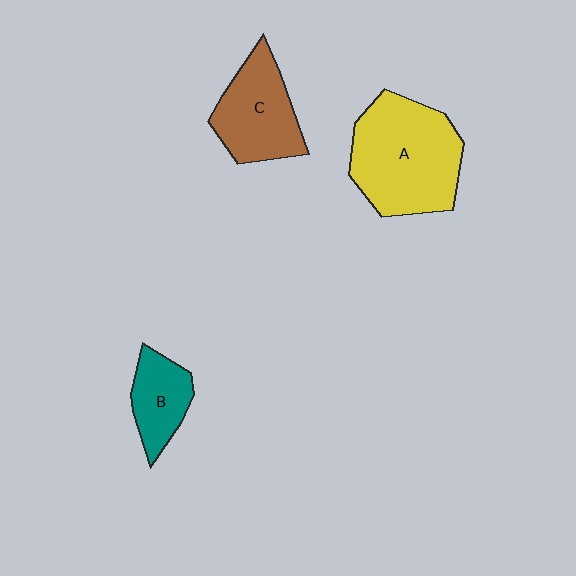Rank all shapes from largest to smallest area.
From largest to smallest: A (yellow), C (brown), B (teal).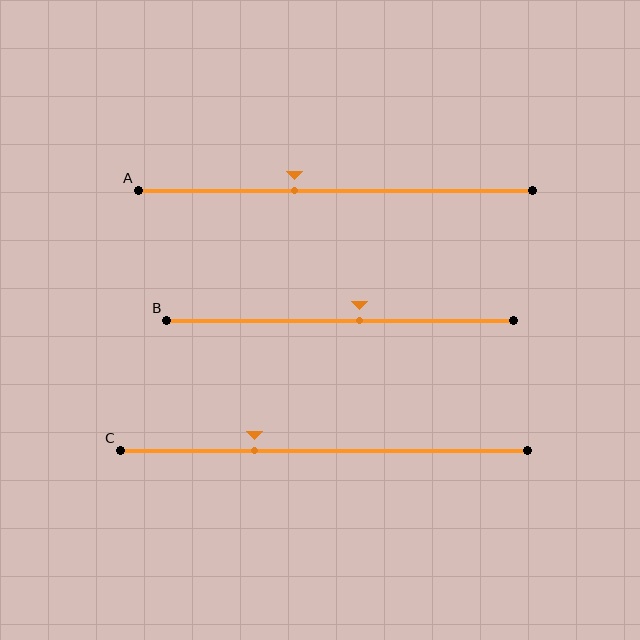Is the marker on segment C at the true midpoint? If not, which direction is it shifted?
No, the marker on segment C is shifted to the left by about 17% of the segment length.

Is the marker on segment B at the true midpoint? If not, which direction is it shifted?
No, the marker on segment B is shifted to the right by about 6% of the segment length.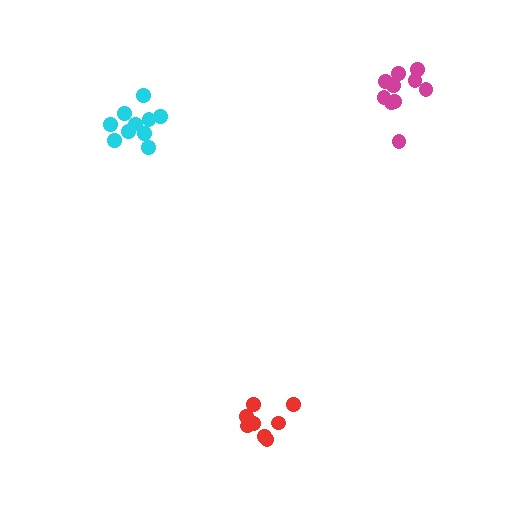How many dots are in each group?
Group 1: 10 dots, Group 2: 8 dots, Group 3: 10 dots (28 total).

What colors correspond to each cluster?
The clusters are colored: cyan, red, magenta.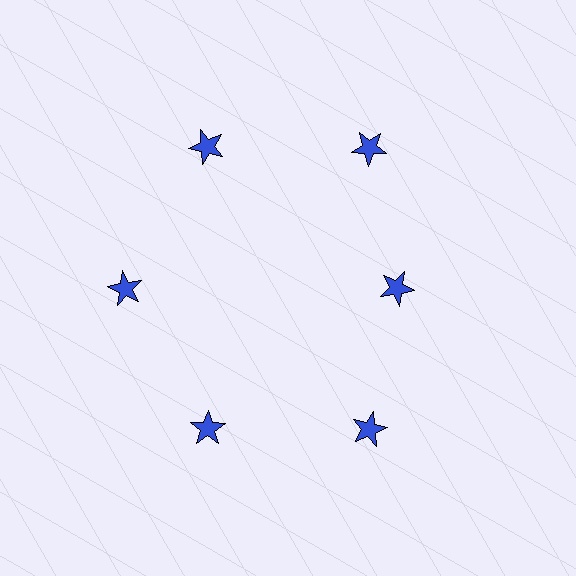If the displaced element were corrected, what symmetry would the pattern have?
It would have 6-fold rotational symmetry — the pattern would map onto itself every 60 degrees.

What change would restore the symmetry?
The symmetry would be restored by moving it outward, back onto the ring so that all 6 stars sit at equal angles and equal distance from the center.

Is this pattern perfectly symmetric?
No. The 6 blue stars are arranged in a ring, but one element near the 3 o'clock position is pulled inward toward the center, breaking the 6-fold rotational symmetry.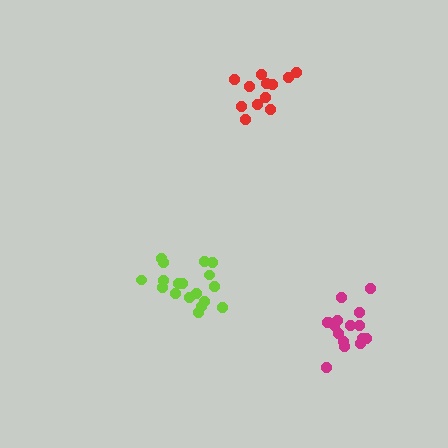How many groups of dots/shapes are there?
There are 3 groups.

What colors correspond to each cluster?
The clusters are colored: lime, red, magenta.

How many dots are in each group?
Group 1: 18 dots, Group 2: 12 dots, Group 3: 17 dots (47 total).